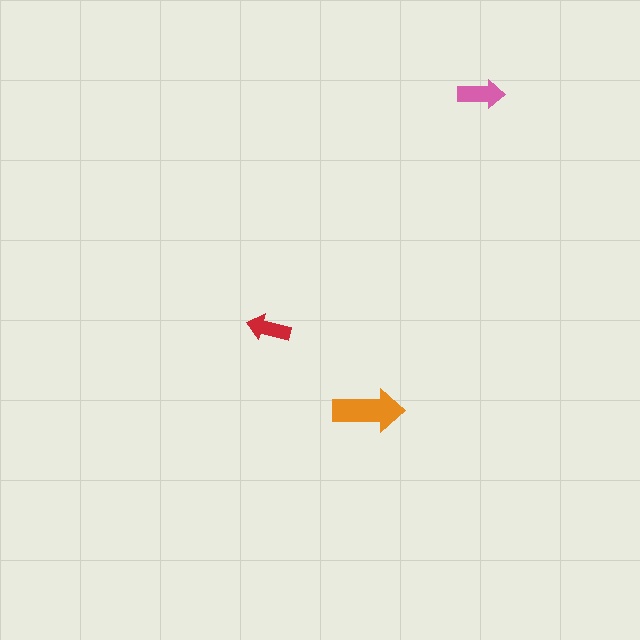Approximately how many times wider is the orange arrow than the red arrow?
About 1.5 times wider.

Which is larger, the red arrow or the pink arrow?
The pink one.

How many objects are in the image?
There are 3 objects in the image.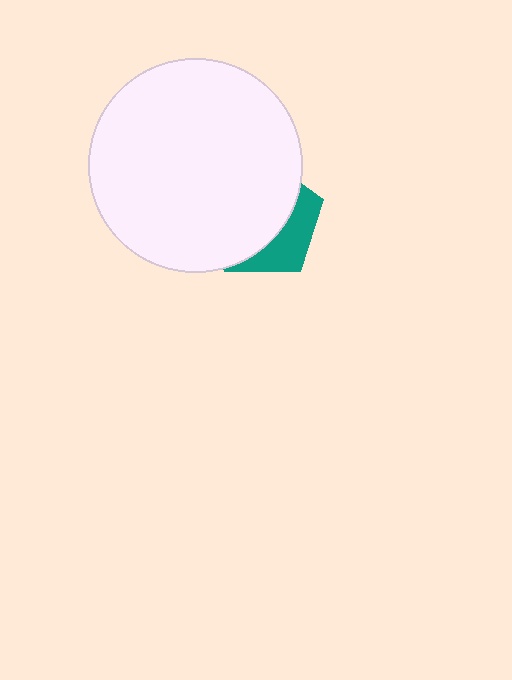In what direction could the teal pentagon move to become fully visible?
The teal pentagon could move right. That would shift it out from behind the white circle entirely.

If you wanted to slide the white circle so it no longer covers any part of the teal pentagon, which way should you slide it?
Slide it left — that is the most direct way to separate the two shapes.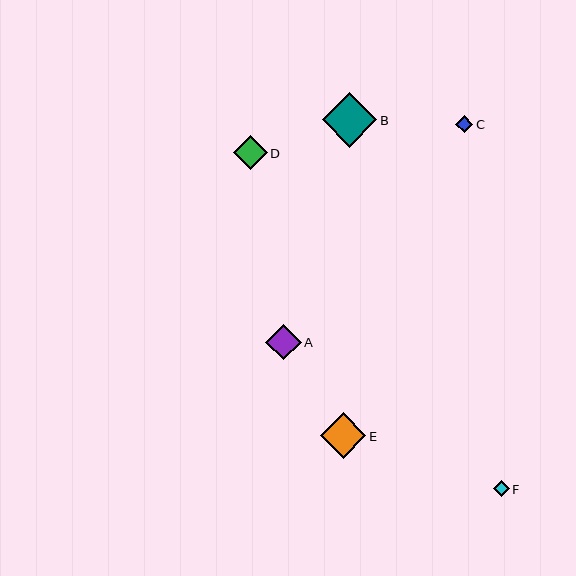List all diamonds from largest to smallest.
From largest to smallest: B, E, A, D, C, F.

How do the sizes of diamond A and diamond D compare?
Diamond A and diamond D are approximately the same size.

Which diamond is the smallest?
Diamond F is the smallest with a size of approximately 16 pixels.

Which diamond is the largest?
Diamond B is the largest with a size of approximately 55 pixels.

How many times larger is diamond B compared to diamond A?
Diamond B is approximately 1.5 times the size of diamond A.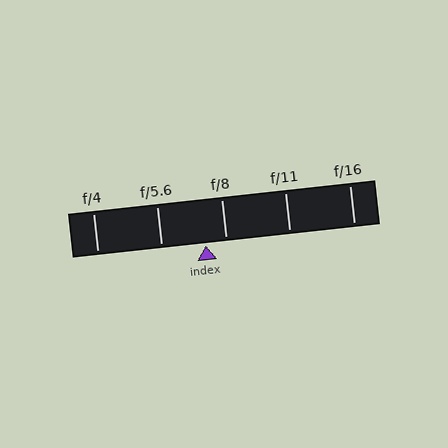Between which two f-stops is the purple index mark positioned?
The index mark is between f/5.6 and f/8.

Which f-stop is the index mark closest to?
The index mark is closest to f/8.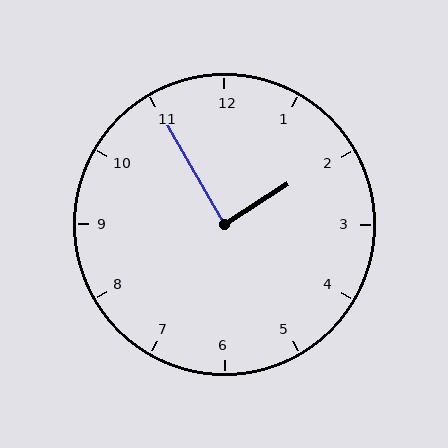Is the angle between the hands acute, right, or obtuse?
It is right.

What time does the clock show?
1:55.